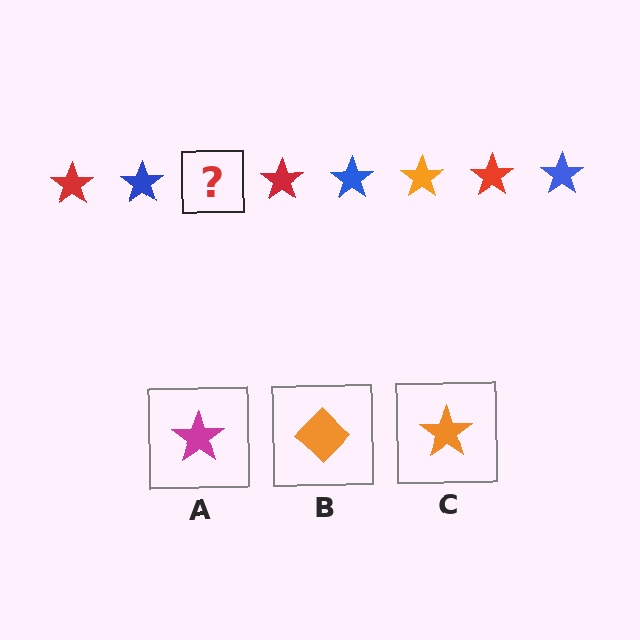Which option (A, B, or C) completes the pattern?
C.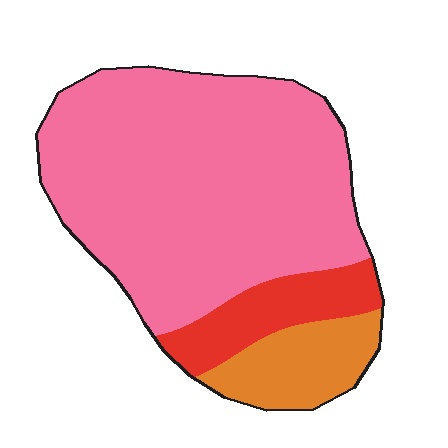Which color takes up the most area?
Pink, at roughly 75%.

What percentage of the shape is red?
Red covers about 15% of the shape.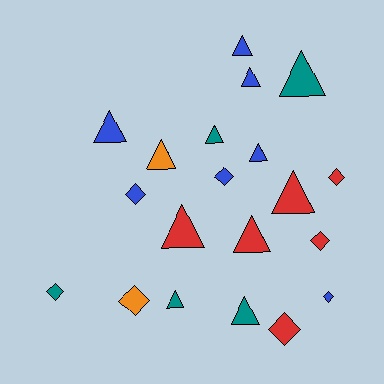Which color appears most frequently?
Blue, with 7 objects.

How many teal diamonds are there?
There is 1 teal diamond.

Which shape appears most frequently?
Triangle, with 12 objects.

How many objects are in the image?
There are 20 objects.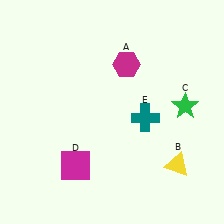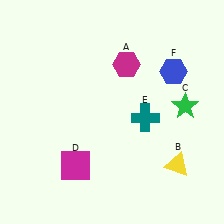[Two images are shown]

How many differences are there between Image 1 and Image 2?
There is 1 difference between the two images.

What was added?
A blue hexagon (F) was added in Image 2.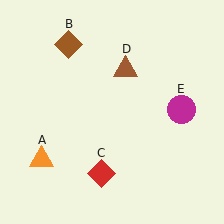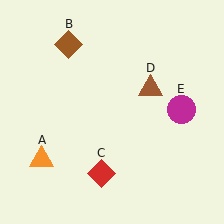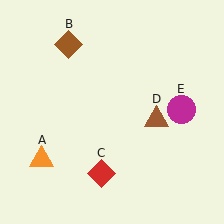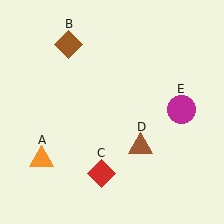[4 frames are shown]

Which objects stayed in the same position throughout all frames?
Orange triangle (object A) and brown diamond (object B) and red diamond (object C) and magenta circle (object E) remained stationary.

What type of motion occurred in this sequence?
The brown triangle (object D) rotated clockwise around the center of the scene.